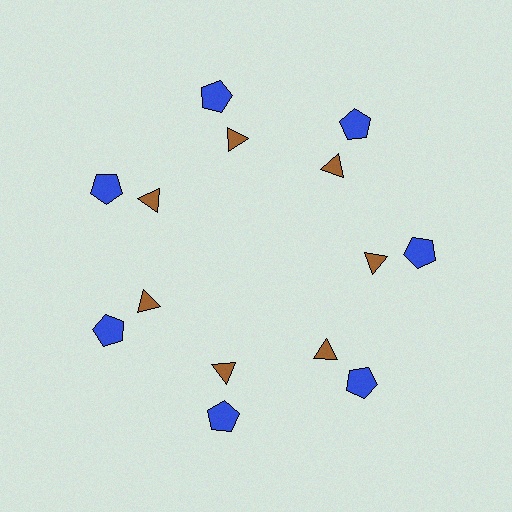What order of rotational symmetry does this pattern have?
This pattern has 7-fold rotational symmetry.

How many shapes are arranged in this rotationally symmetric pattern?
There are 14 shapes, arranged in 7 groups of 2.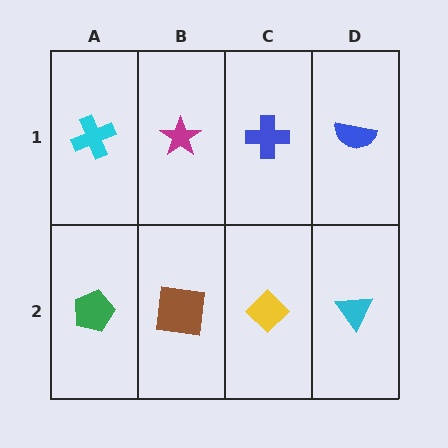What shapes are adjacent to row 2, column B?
A magenta star (row 1, column B), a green pentagon (row 2, column A), a yellow diamond (row 2, column C).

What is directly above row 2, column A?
A cyan cross.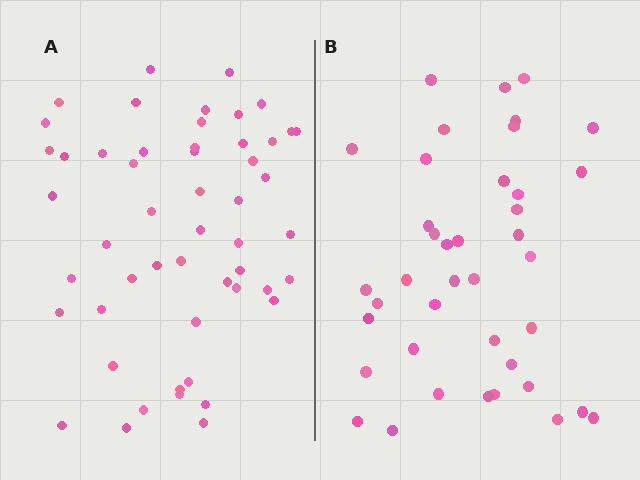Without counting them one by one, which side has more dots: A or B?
Region A (the left region) has more dots.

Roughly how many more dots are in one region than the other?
Region A has roughly 12 or so more dots than region B.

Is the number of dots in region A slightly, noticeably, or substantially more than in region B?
Region A has noticeably more, but not dramatically so. The ratio is roughly 1.3 to 1.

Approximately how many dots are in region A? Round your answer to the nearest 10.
About 50 dots. (The exact count is 52, which rounds to 50.)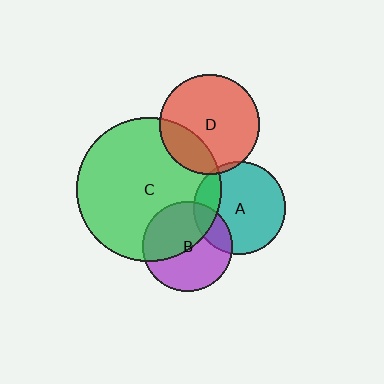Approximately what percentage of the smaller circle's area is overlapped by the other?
Approximately 5%.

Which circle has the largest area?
Circle C (green).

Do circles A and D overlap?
Yes.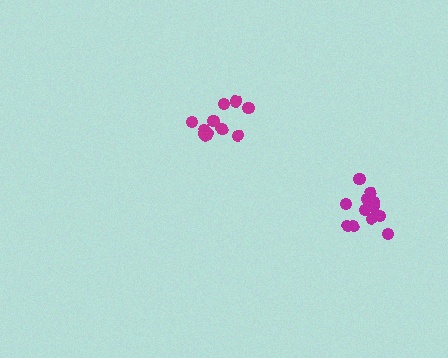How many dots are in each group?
Group 1: 14 dots, Group 2: 11 dots (25 total).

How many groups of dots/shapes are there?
There are 2 groups.